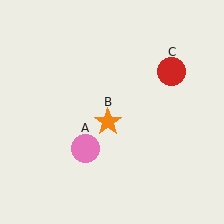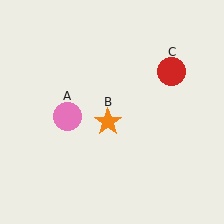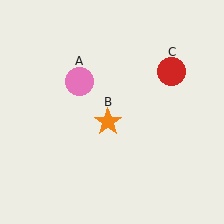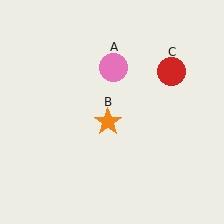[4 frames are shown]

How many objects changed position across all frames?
1 object changed position: pink circle (object A).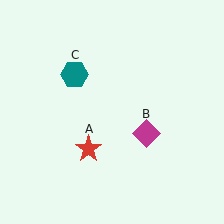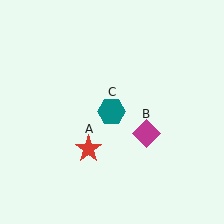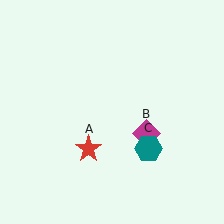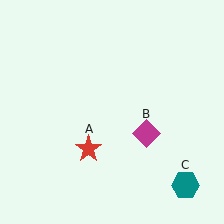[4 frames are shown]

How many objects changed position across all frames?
1 object changed position: teal hexagon (object C).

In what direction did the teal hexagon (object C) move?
The teal hexagon (object C) moved down and to the right.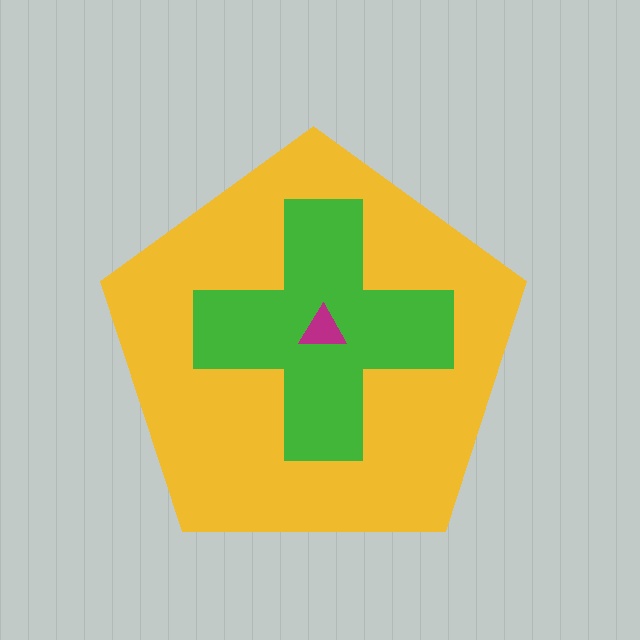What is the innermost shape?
The magenta triangle.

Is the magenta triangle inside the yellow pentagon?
Yes.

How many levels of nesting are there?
3.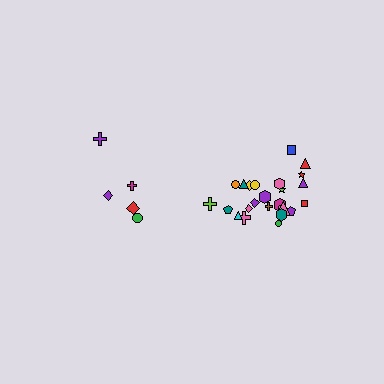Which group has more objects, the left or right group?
The right group.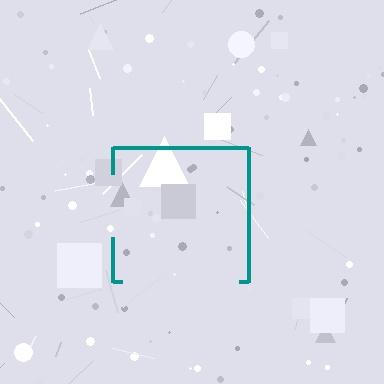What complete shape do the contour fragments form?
The contour fragments form a square.